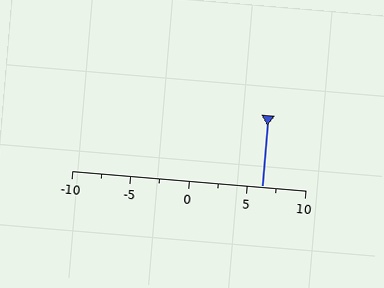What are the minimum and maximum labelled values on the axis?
The axis runs from -10 to 10.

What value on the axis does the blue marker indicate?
The marker indicates approximately 6.2.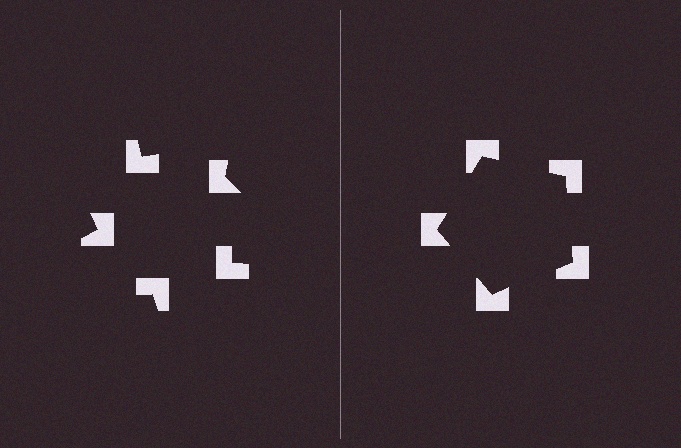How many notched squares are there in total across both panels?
10 — 5 on each side.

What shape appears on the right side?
An illusory pentagon.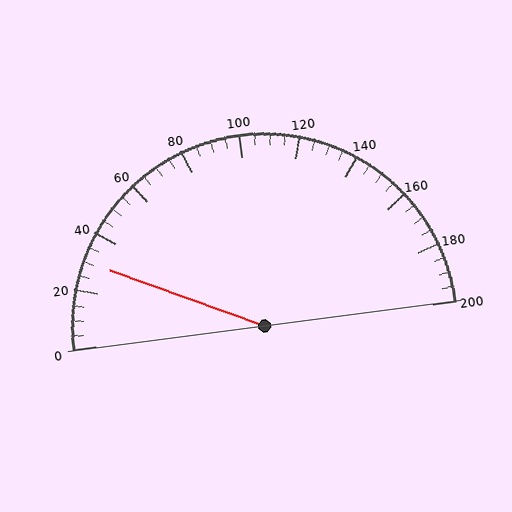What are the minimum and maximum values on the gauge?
The gauge ranges from 0 to 200.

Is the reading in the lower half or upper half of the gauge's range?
The reading is in the lower half of the range (0 to 200).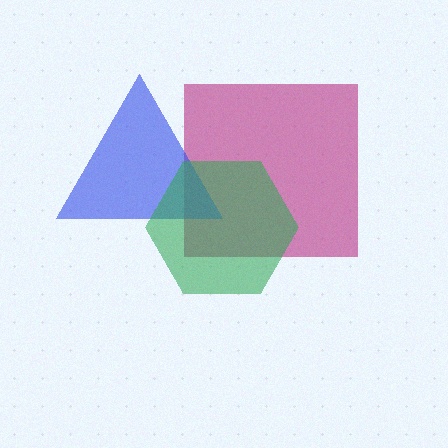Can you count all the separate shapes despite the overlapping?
Yes, there are 3 separate shapes.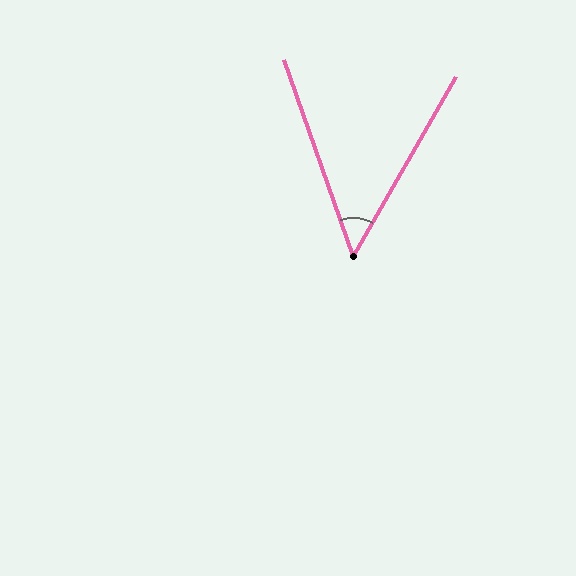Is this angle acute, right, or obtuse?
It is acute.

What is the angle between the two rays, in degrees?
Approximately 49 degrees.